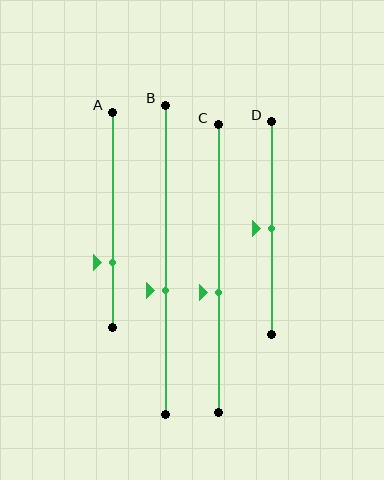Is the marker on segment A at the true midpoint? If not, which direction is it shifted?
No, the marker on segment A is shifted downward by about 20% of the segment length.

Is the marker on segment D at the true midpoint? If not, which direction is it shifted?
Yes, the marker on segment D is at the true midpoint.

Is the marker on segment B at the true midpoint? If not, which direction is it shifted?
No, the marker on segment B is shifted downward by about 10% of the segment length.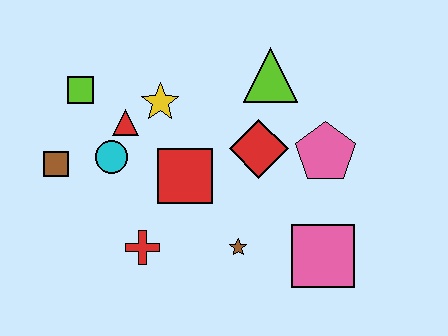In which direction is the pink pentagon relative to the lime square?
The pink pentagon is to the right of the lime square.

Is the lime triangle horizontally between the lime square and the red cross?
No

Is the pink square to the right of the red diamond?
Yes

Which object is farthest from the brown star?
The lime square is farthest from the brown star.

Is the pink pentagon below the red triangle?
Yes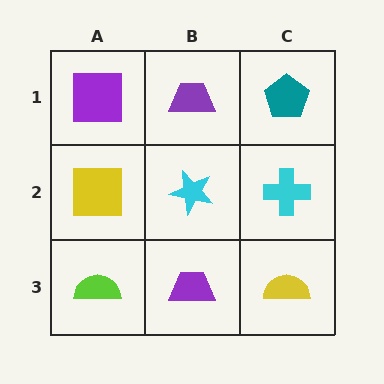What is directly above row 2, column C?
A teal pentagon.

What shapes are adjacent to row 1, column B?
A cyan star (row 2, column B), a purple square (row 1, column A), a teal pentagon (row 1, column C).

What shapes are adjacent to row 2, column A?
A purple square (row 1, column A), a lime semicircle (row 3, column A), a cyan star (row 2, column B).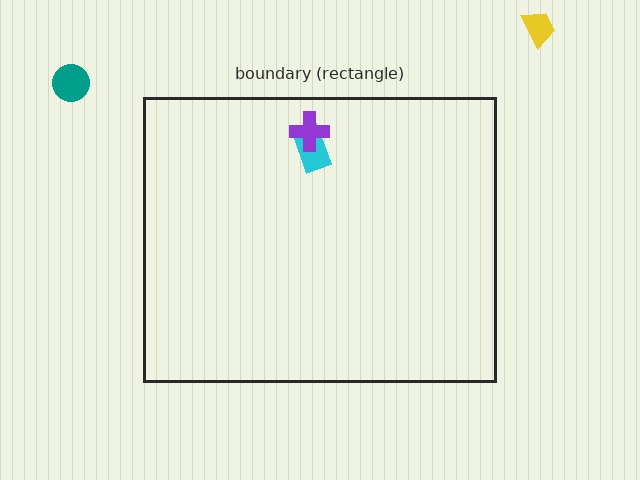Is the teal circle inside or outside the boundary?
Outside.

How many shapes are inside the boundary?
2 inside, 2 outside.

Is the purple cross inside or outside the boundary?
Inside.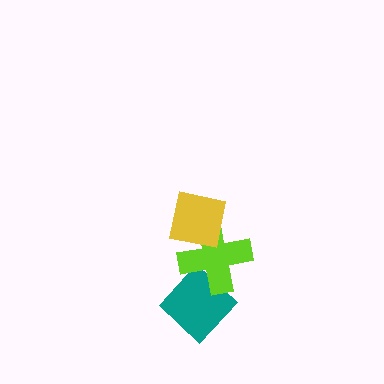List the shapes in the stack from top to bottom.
From top to bottom: the yellow square, the lime cross, the teal diamond.